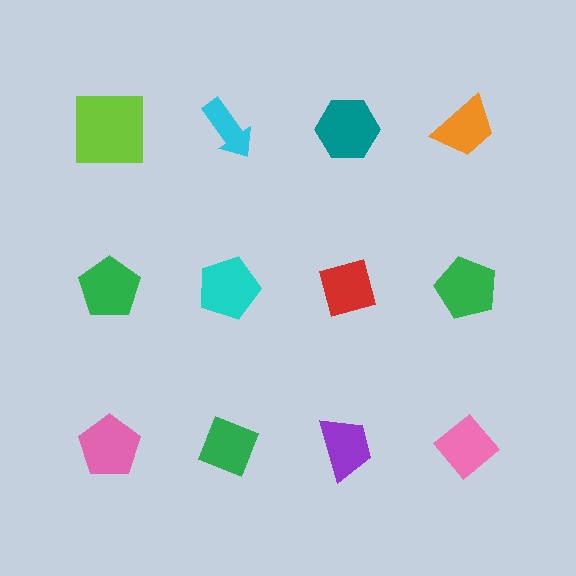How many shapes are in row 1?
4 shapes.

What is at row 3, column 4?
A pink diamond.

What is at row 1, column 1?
A lime square.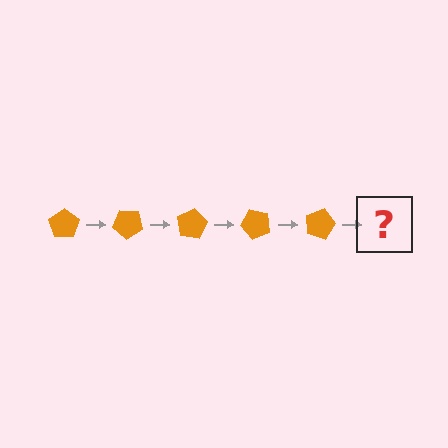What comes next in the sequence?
The next element should be an orange pentagon rotated 200 degrees.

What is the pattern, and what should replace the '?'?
The pattern is that the pentagon rotates 40 degrees each step. The '?' should be an orange pentagon rotated 200 degrees.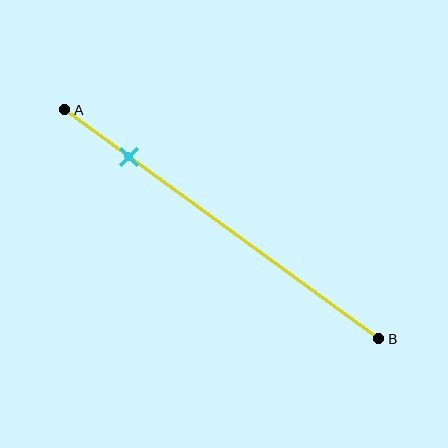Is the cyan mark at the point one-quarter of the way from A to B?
No, the mark is at about 20% from A, not at the 25% one-quarter point.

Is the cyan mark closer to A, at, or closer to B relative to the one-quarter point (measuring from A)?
The cyan mark is closer to point A than the one-quarter point of segment AB.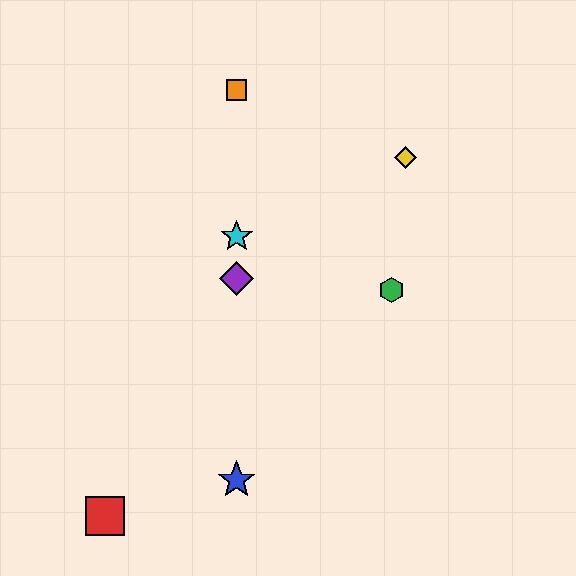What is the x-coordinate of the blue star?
The blue star is at x≈237.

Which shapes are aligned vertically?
The blue star, the purple diamond, the orange square, the cyan star are aligned vertically.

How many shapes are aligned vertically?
4 shapes (the blue star, the purple diamond, the orange square, the cyan star) are aligned vertically.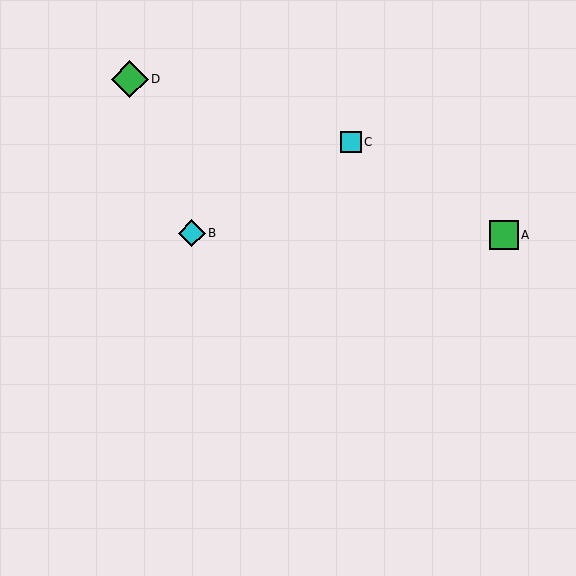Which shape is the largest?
The green diamond (labeled D) is the largest.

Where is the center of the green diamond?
The center of the green diamond is at (130, 79).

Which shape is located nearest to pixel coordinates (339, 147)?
The cyan square (labeled C) at (351, 142) is nearest to that location.